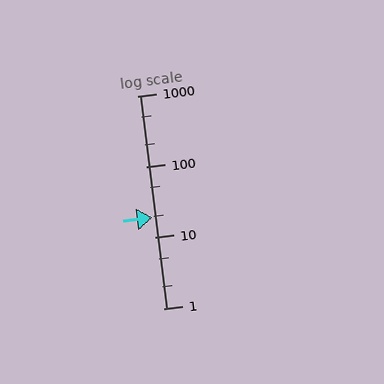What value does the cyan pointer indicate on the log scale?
The pointer indicates approximately 19.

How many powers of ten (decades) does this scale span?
The scale spans 3 decades, from 1 to 1000.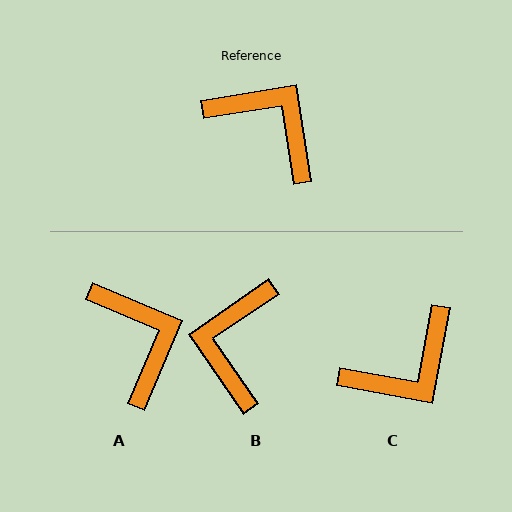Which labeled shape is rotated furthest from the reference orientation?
B, about 116 degrees away.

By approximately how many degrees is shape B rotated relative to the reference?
Approximately 116 degrees counter-clockwise.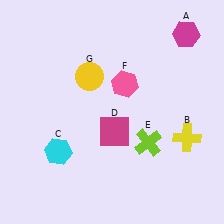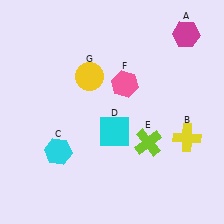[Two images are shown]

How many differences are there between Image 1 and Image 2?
There is 1 difference between the two images.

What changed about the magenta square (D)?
In Image 1, D is magenta. In Image 2, it changed to cyan.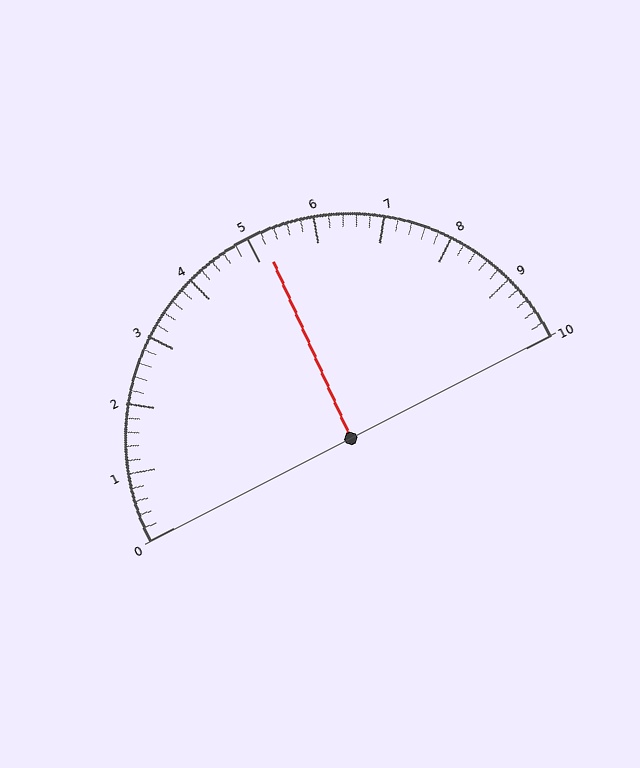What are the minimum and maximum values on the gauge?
The gauge ranges from 0 to 10.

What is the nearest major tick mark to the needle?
The nearest major tick mark is 5.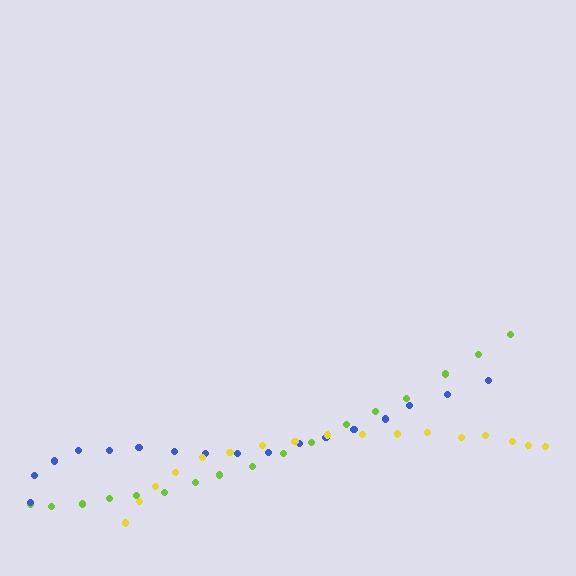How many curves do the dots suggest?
There are 3 distinct paths.